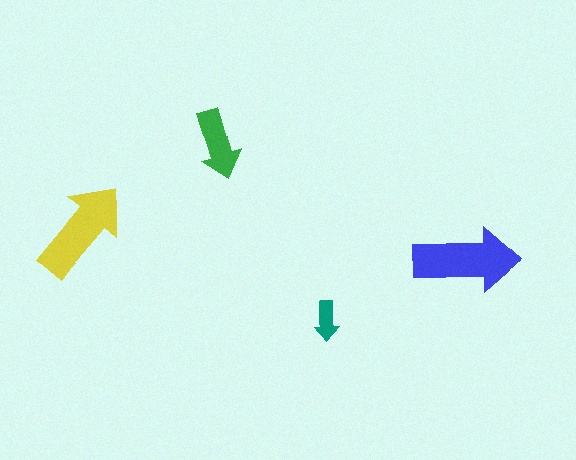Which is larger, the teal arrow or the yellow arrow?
The yellow one.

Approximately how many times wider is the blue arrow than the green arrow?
About 1.5 times wider.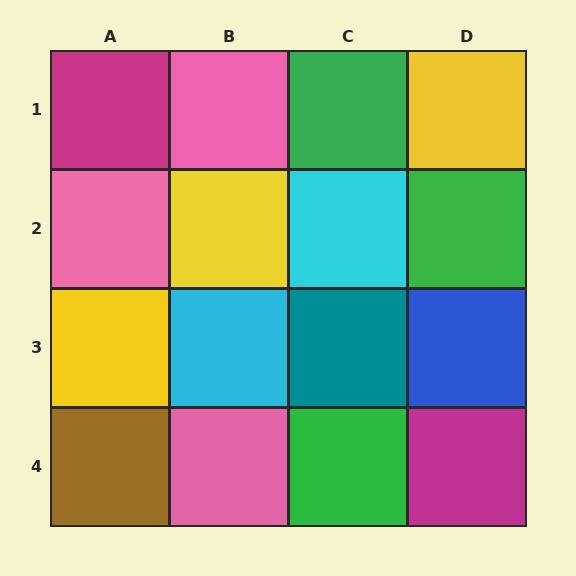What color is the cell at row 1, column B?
Pink.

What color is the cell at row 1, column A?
Magenta.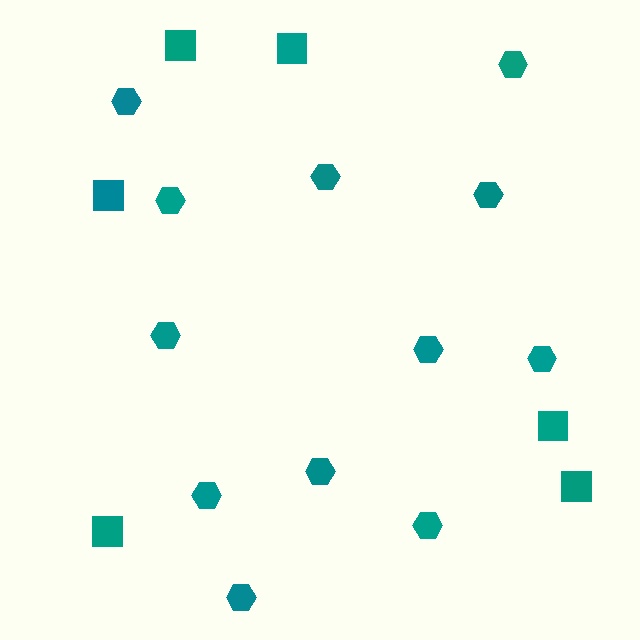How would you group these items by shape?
There are 2 groups: one group of hexagons (12) and one group of squares (6).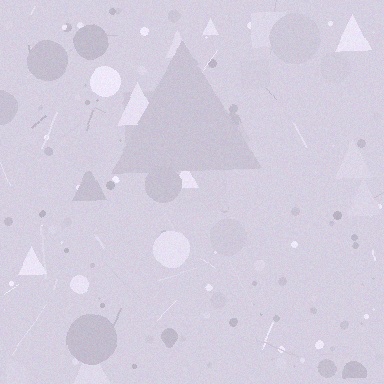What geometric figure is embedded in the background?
A triangle is embedded in the background.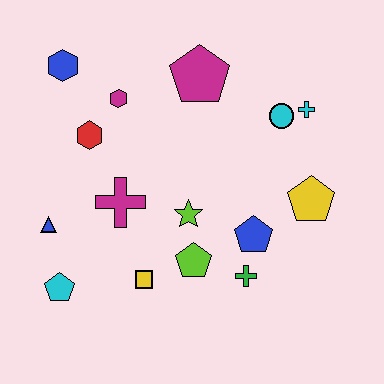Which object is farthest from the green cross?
The blue hexagon is farthest from the green cross.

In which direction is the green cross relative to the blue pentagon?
The green cross is below the blue pentagon.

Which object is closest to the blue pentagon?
The green cross is closest to the blue pentagon.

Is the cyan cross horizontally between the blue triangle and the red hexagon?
No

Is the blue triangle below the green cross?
No